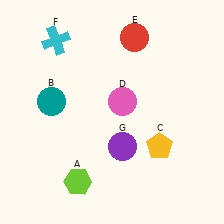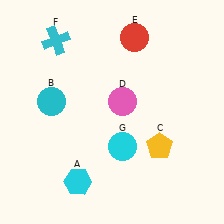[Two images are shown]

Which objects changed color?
A changed from lime to cyan. B changed from teal to cyan. G changed from purple to cyan.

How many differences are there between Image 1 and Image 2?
There are 3 differences between the two images.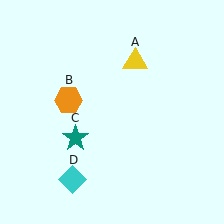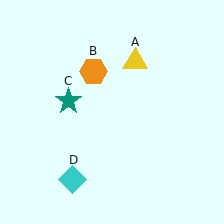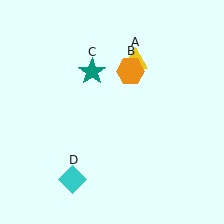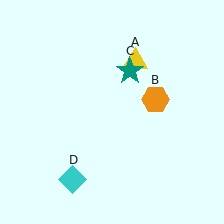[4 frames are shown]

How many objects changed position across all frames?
2 objects changed position: orange hexagon (object B), teal star (object C).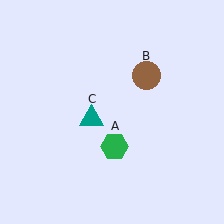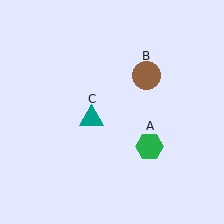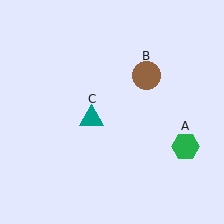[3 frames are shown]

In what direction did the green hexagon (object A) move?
The green hexagon (object A) moved right.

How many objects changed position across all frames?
1 object changed position: green hexagon (object A).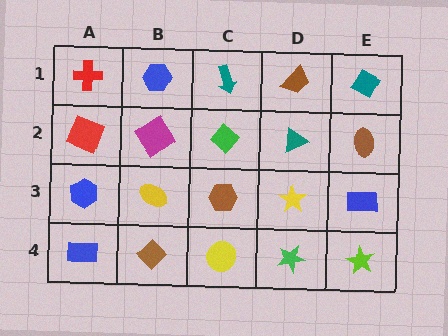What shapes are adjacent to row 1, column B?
A magenta diamond (row 2, column B), a red cross (row 1, column A), a teal arrow (row 1, column C).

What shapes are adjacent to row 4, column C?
A brown hexagon (row 3, column C), a brown diamond (row 4, column B), a green star (row 4, column D).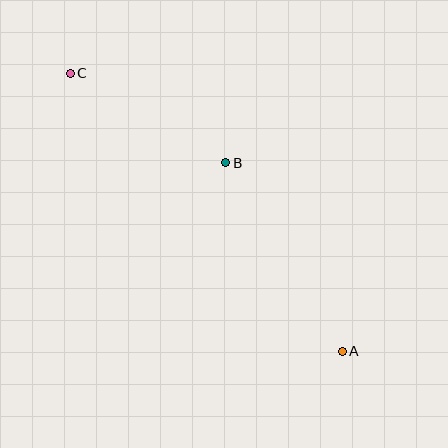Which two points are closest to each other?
Points B and C are closest to each other.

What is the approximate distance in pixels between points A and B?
The distance between A and B is approximately 221 pixels.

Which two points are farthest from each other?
Points A and C are farthest from each other.